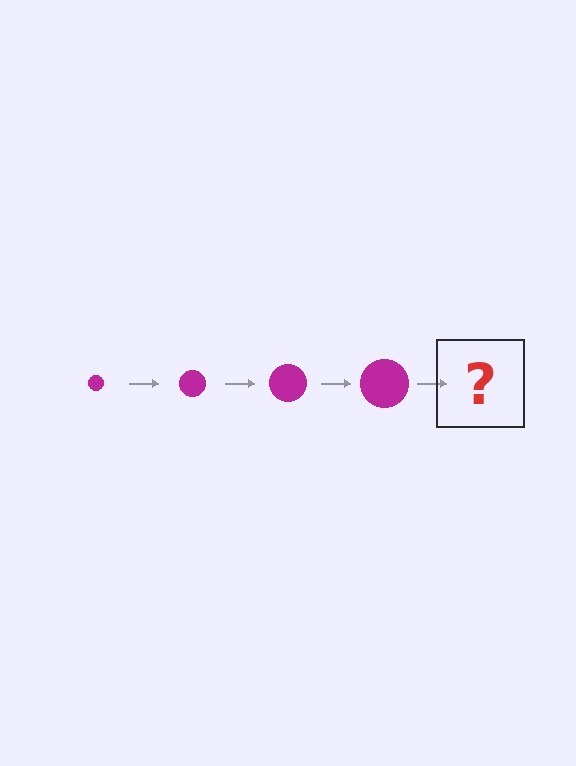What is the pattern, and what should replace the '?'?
The pattern is that the circle gets progressively larger each step. The '?' should be a magenta circle, larger than the previous one.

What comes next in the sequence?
The next element should be a magenta circle, larger than the previous one.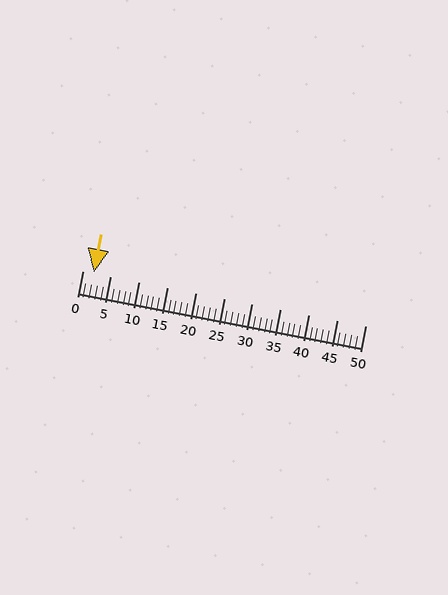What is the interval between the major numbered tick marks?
The major tick marks are spaced 5 units apart.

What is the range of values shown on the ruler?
The ruler shows values from 0 to 50.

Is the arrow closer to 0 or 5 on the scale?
The arrow is closer to 0.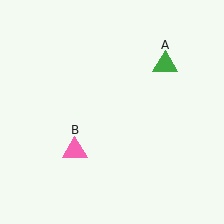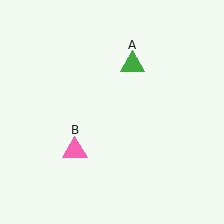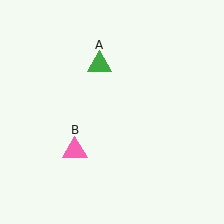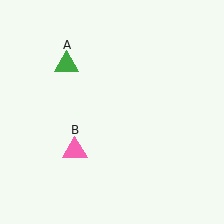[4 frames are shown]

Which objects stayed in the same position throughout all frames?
Pink triangle (object B) remained stationary.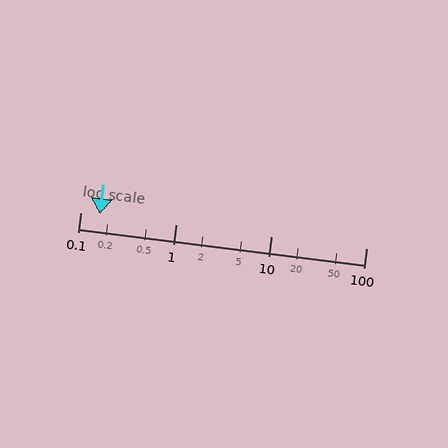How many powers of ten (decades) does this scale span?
The scale spans 3 decades, from 0.1 to 100.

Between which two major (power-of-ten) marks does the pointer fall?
The pointer is between 0.1 and 1.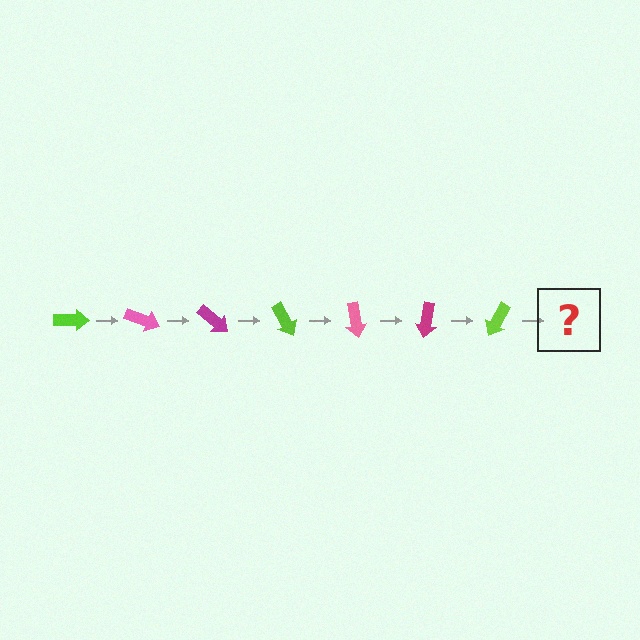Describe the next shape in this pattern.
It should be a pink arrow, rotated 140 degrees from the start.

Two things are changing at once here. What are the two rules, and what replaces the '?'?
The two rules are that it rotates 20 degrees each step and the color cycles through lime, pink, and magenta. The '?' should be a pink arrow, rotated 140 degrees from the start.